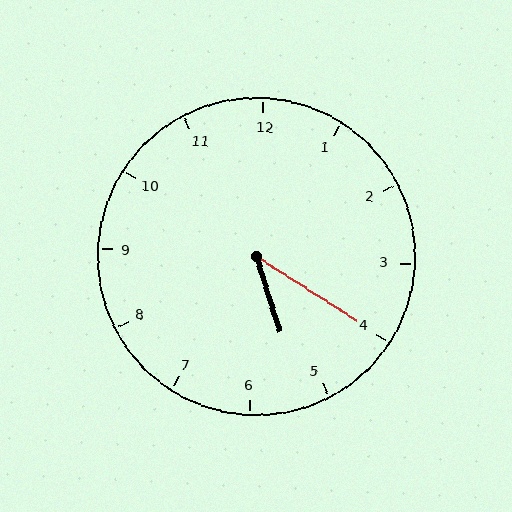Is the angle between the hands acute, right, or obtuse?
It is acute.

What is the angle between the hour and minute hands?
Approximately 40 degrees.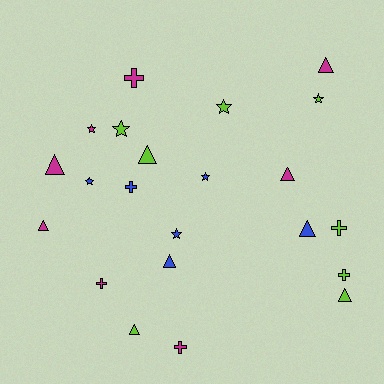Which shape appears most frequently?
Triangle, with 9 objects.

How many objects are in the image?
There are 22 objects.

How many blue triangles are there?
There are 2 blue triangles.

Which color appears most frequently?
Lime, with 8 objects.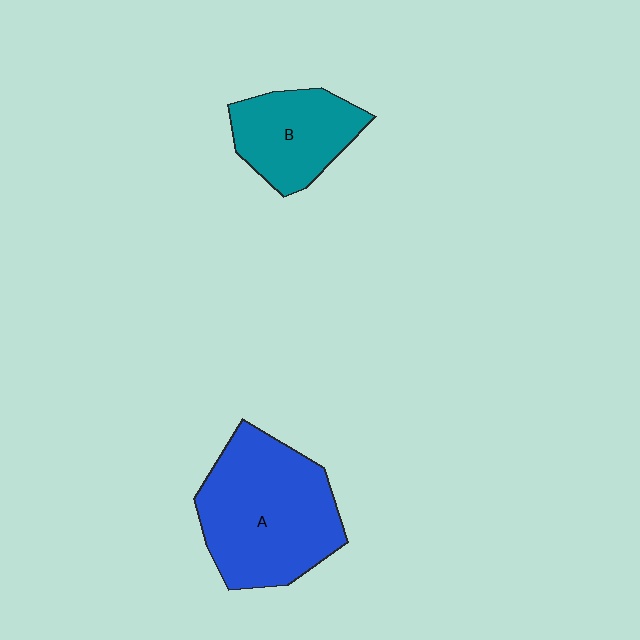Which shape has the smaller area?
Shape B (teal).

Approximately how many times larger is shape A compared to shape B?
Approximately 1.7 times.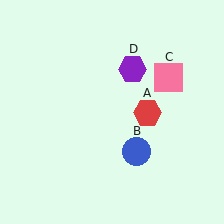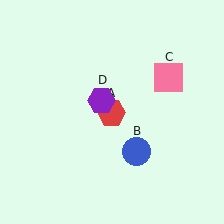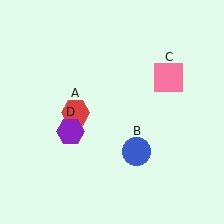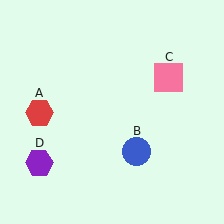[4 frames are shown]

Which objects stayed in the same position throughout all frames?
Blue circle (object B) and pink square (object C) remained stationary.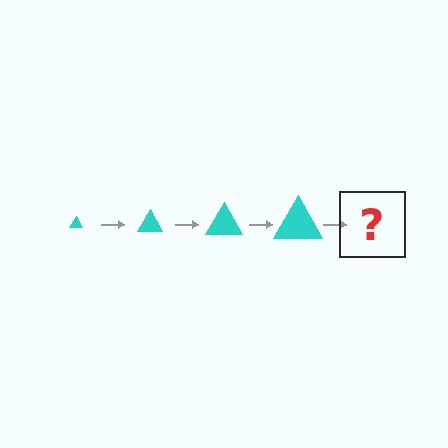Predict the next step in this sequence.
The next step is a cyan triangle, larger than the previous one.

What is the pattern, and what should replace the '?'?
The pattern is that the triangle gets progressively larger each step. The '?' should be a cyan triangle, larger than the previous one.